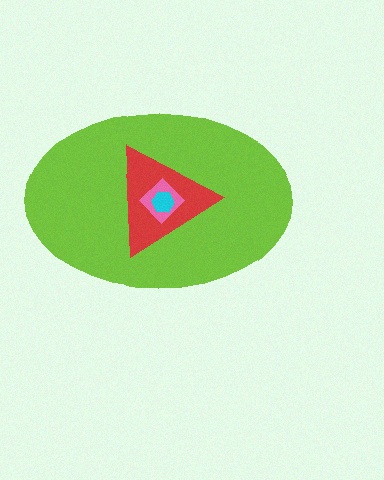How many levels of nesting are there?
4.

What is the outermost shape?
The lime ellipse.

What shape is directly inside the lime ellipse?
The red triangle.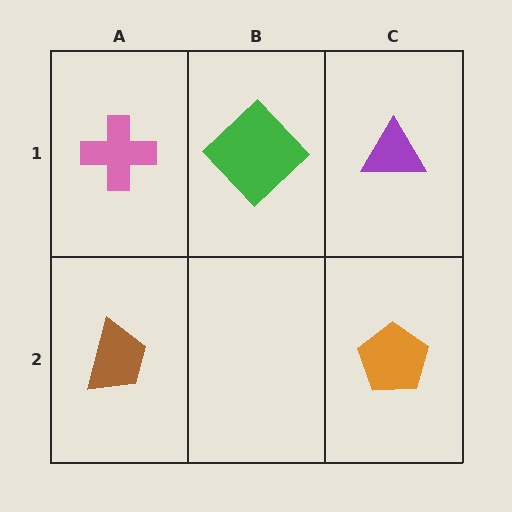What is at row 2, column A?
A brown trapezoid.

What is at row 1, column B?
A green diamond.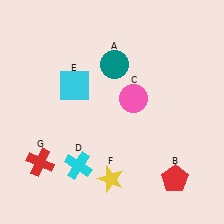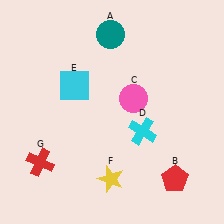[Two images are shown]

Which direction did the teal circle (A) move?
The teal circle (A) moved up.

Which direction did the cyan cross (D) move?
The cyan cross (D) moved right.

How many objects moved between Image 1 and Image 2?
2 objects moved between the two images.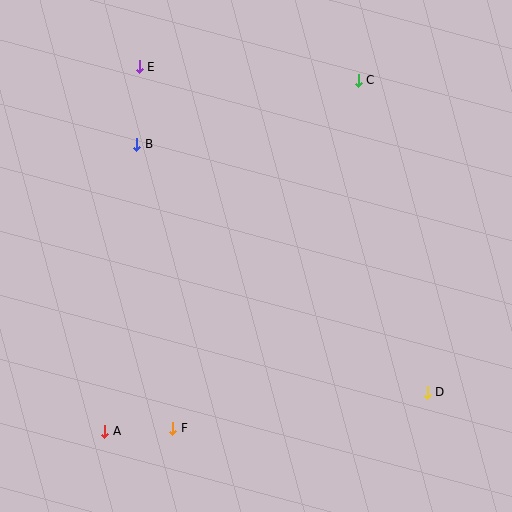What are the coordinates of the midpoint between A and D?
The midpoint between A and D is at (266, 412).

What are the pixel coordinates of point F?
Point F is at (173, 428).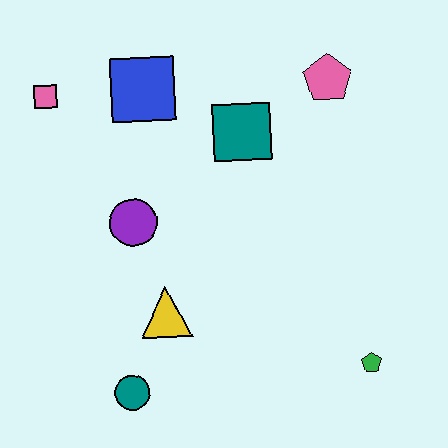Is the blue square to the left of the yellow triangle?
Yes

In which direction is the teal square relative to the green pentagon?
The teal square is above the green pentagon.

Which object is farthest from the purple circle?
The green pentagon is farthest from the purple circle.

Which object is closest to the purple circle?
The yellow triangle is closest to the purple circle.